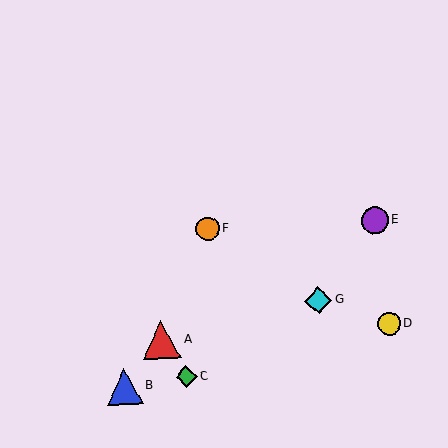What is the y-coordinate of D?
Object D is at y≈324.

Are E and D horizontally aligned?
No, E is at y≈220 and D is at y≈324.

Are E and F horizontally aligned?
Yes, both are at y≈220.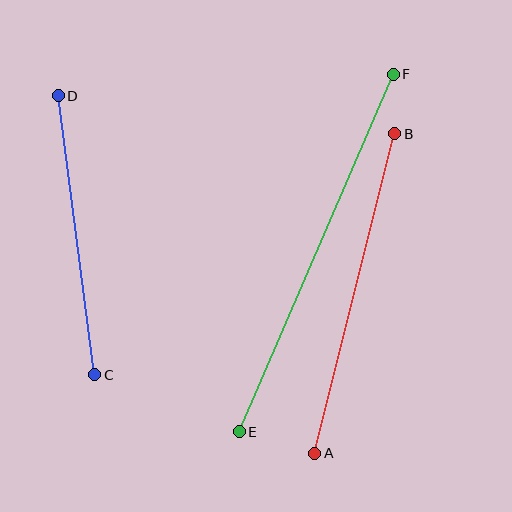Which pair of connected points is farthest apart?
Points E and F are farthest apart.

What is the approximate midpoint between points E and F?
The midpoint is at approximately (316, 253) pixels.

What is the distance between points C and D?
The distance is approximately 281 pixels.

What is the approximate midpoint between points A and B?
The midpoint is at approximately (355, 293) pixels.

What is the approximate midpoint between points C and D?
The midpoint is at approximately (76, 235) pixels.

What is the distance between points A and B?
The distance is approximately 330 pixels.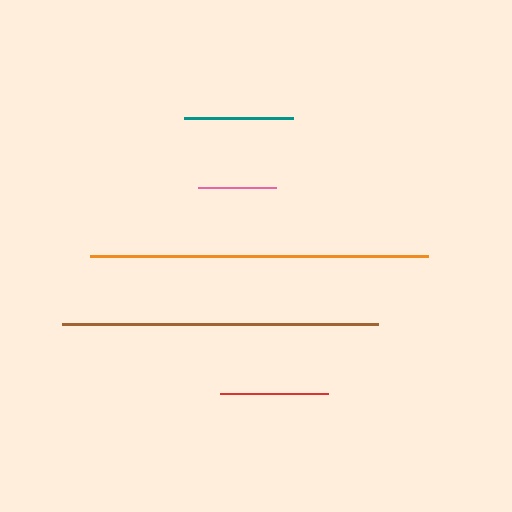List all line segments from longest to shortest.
From longest to shortest: orange, brown, teal, red, pink.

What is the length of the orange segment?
The orange segment is approximately 337 pixels long.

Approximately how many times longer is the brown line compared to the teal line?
The brown line is approximately 2.9 times the length of the teal line.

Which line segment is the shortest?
The pink line is the shortest at approximately 78 pixels.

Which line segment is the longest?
The orange line is the longest at approximately 337 pixels.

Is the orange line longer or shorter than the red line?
The orange line is longer than the red line.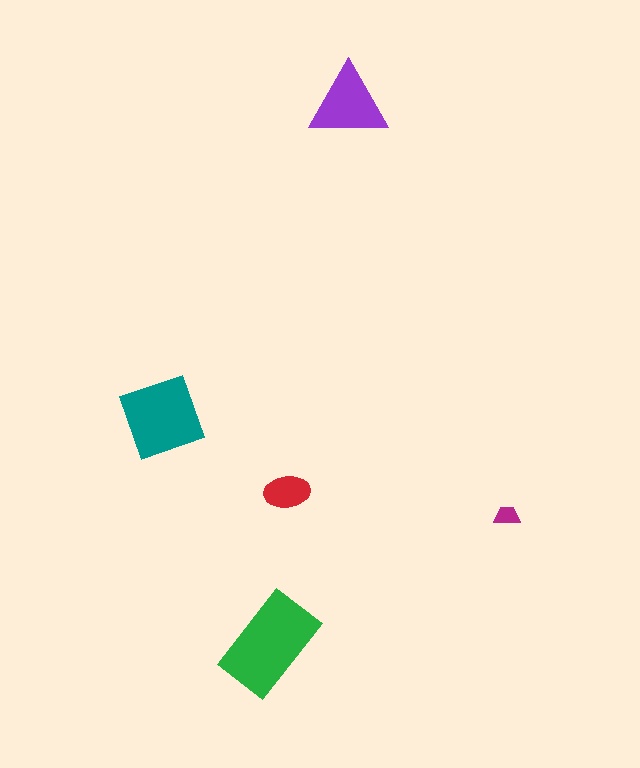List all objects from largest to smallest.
The green rectangle, the teal diamond, the purple triangle, the red ellipse, the magenta trapezoid.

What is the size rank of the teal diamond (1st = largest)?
2nd.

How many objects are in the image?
There are 5 objects in the image.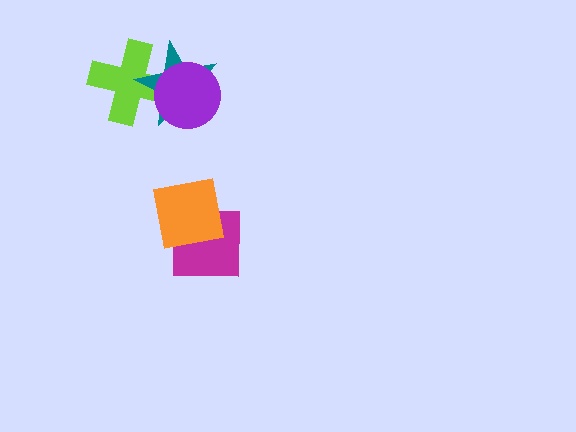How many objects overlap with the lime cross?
2 objects overlap with the lime cross.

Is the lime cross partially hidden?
Yes, it is partially covered by another shape.